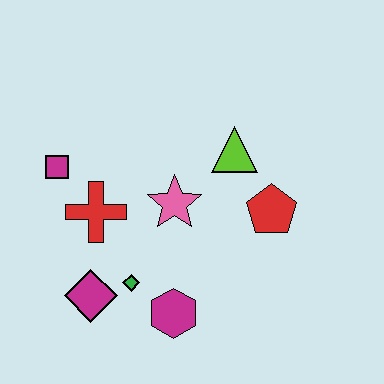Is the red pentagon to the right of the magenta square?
Yes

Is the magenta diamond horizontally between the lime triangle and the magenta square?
Yes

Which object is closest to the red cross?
The magenta square is closest to the red cross.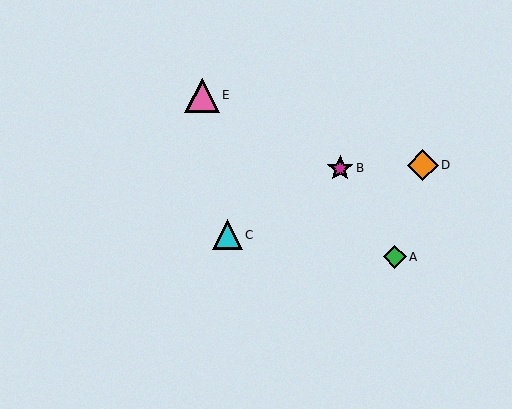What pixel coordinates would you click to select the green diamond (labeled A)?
Click at (395, 257) to select the green diamond A.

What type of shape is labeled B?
Shape B is a magenta star.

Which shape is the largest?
The pink triangle (labeled E) is the largest.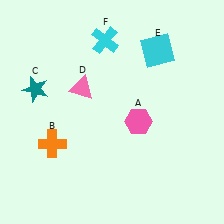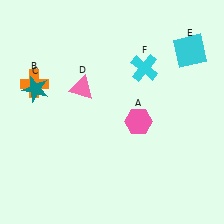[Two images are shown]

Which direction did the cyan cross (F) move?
The cyan cross (F) moved right.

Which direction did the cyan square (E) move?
The cyan square (E) moved right.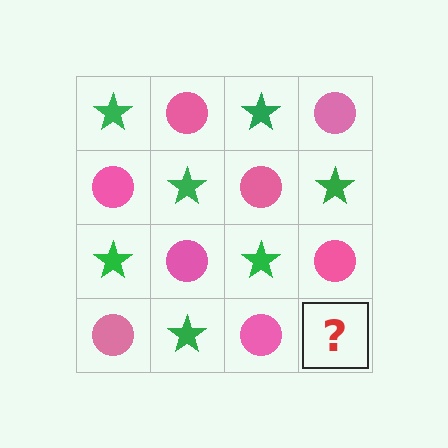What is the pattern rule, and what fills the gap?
The rule is that it alternates green star and pink circle in a checkerboard pattern. The gap should be filled with a green star.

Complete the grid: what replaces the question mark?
The question mark should be replaced with a green star.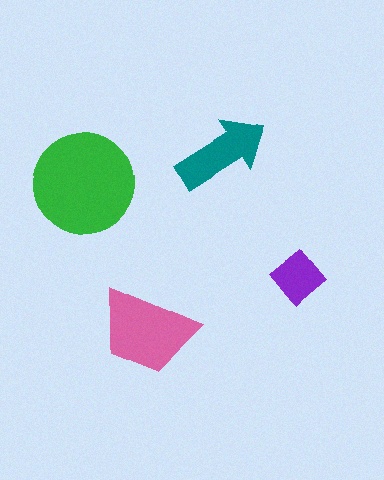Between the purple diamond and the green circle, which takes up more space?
The green circle.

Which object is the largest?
The green circle.